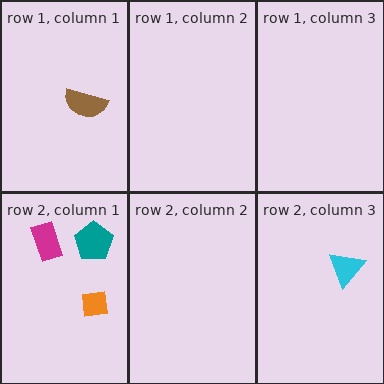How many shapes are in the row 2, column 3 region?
1.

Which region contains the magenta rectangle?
The row 2, column 1 region.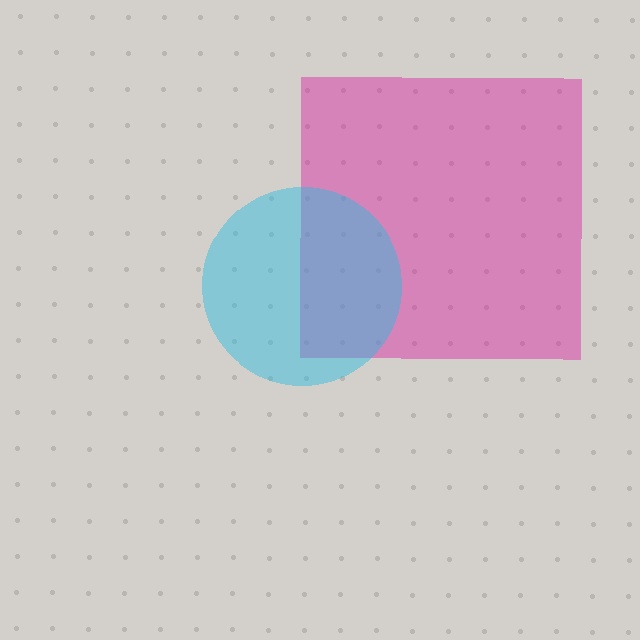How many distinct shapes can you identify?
There are 2 distinct shapes: a magenta square, a cyan circle.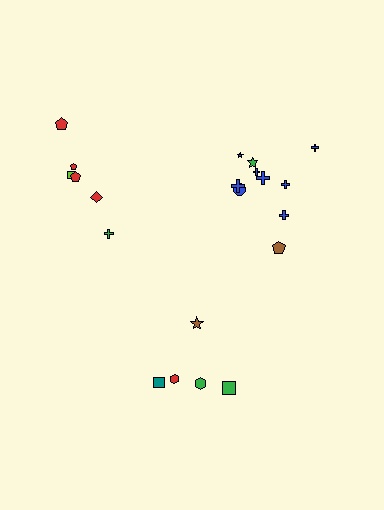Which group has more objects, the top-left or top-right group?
The top-right group.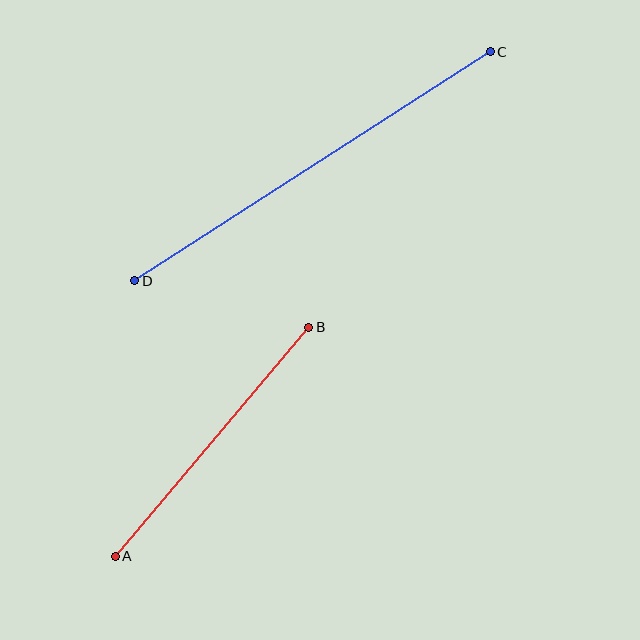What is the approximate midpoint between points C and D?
The midpoint is at approximately (312, 166) pixels.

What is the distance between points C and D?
The distance is approximately 423 pixels.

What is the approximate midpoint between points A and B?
The midpoint is at approximately (212, 442) pixels.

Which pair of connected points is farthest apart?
Points C and D are farthest apart.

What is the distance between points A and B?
The distance is approximately 299 pixels.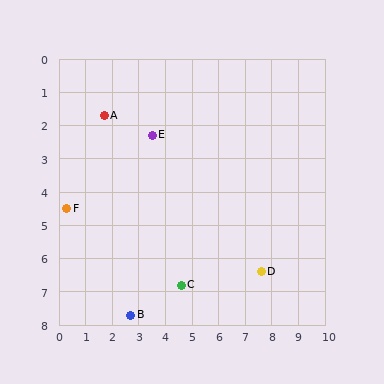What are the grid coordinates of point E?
Point E is at approximately (3.5, 2.3).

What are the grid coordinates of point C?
Point C is at approximately (4.6, 6.8).